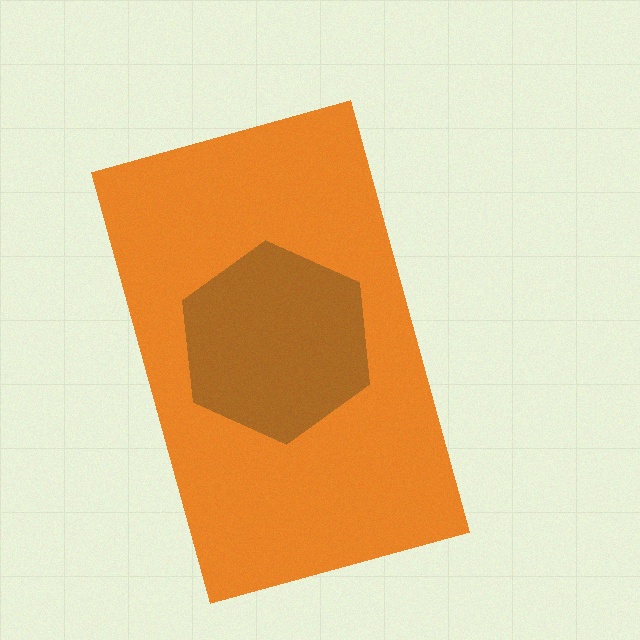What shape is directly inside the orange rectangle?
The brown hexagon.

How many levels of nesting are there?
2.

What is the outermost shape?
The orange rectangle.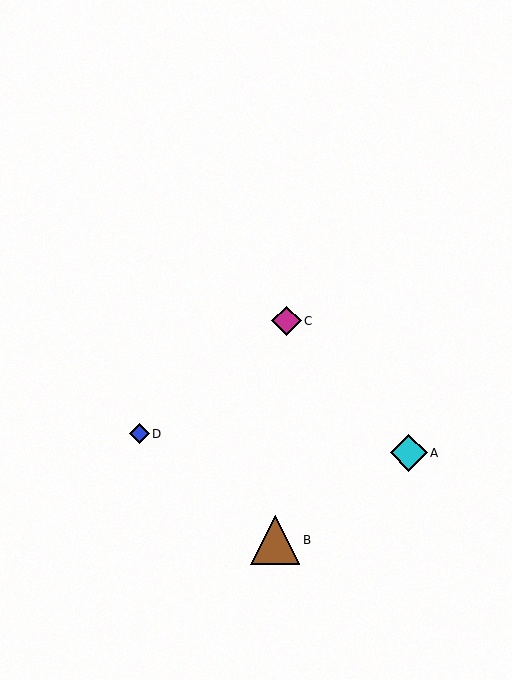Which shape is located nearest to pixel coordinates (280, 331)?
The magenta diamond (labeled C) at (286, 321) is nearest to that location.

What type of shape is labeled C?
Shape C is a magenta diamond.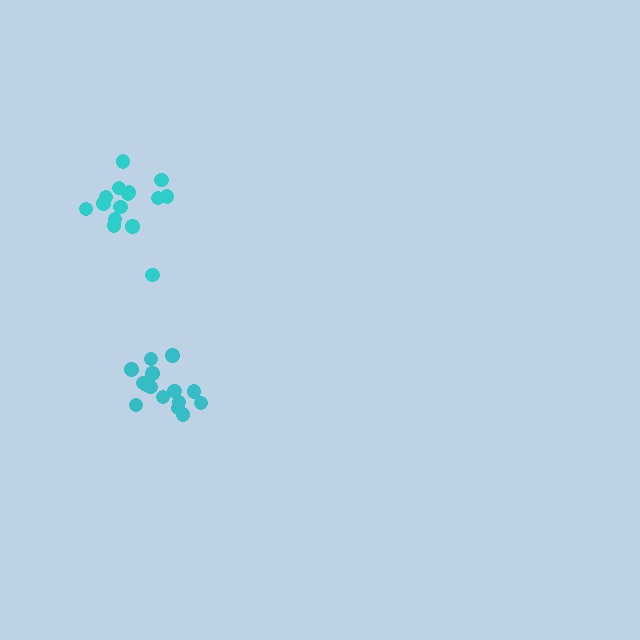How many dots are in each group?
Group 1: 15 dots, Group 2: 15 dots (30 total).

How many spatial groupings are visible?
There are 2 spatial groupings.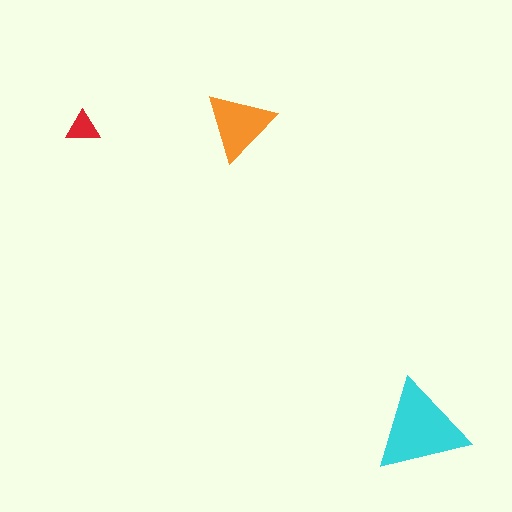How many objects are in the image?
There are 3 objects in the image.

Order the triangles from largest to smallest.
the cyan one, the orange one, the red one.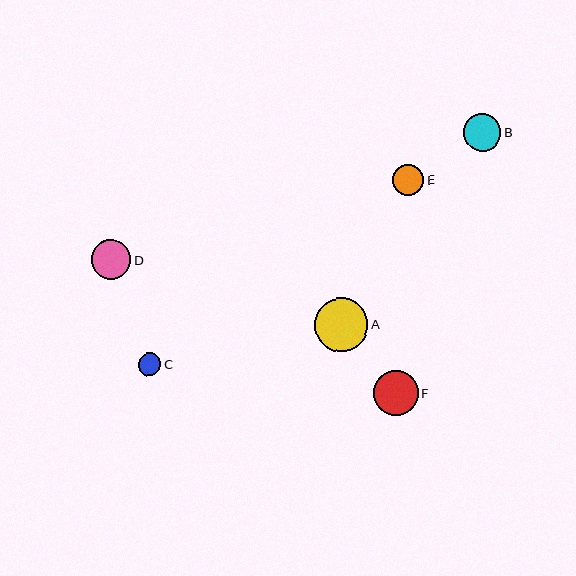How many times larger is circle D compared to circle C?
Circle D is approximately 1.8 times the size of circle C.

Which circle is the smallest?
Circle C is the smallest with a size of approximately 22 pixels.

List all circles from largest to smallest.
From largest to smallest: A, F, D, B, E, C.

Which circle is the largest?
Circle A is the largest with a size of approximately 54 pixels.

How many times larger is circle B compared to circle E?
Circle B is approximately 1.2 times the size of circle E.